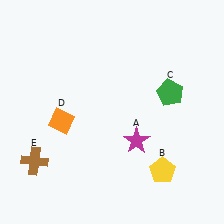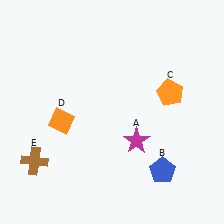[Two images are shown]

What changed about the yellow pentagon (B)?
In Image 1, B is yellow. In Image 2, it changed to blue.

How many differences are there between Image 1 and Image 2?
There are 2 differences between the two images.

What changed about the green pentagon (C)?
In Image 1, C is green. In Image 2, it changed to orange.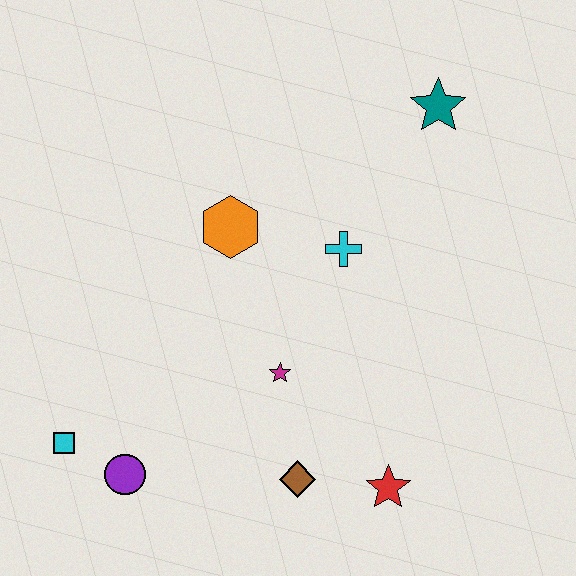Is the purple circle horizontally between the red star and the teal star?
No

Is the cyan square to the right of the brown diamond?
No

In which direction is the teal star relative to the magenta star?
The teal star is above the magenta star.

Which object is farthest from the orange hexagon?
The red star is farthest from the orange hexagon.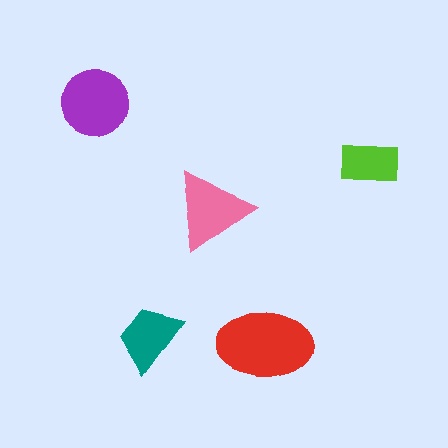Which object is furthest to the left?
The purple circle is leftmost.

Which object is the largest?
The red ellipse.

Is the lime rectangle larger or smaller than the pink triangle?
Smaller.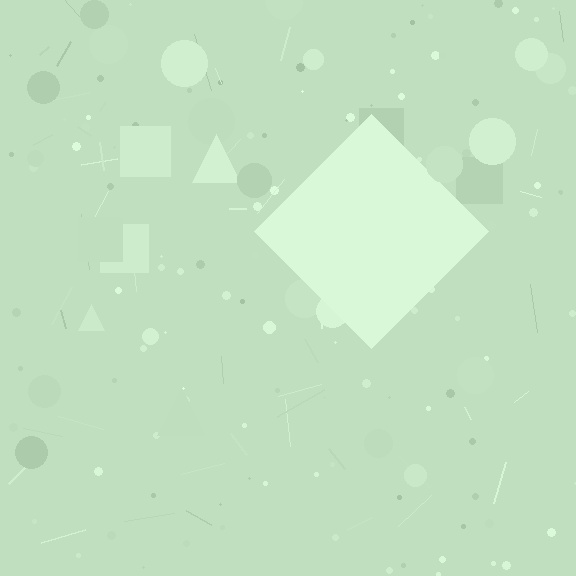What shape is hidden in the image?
A diamond is hidden in the image.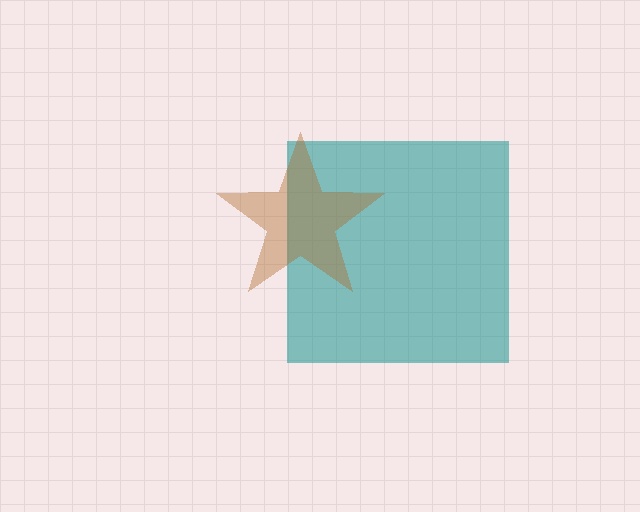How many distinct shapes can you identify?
There are 2 distinct shapes: a teal square, a brown star.